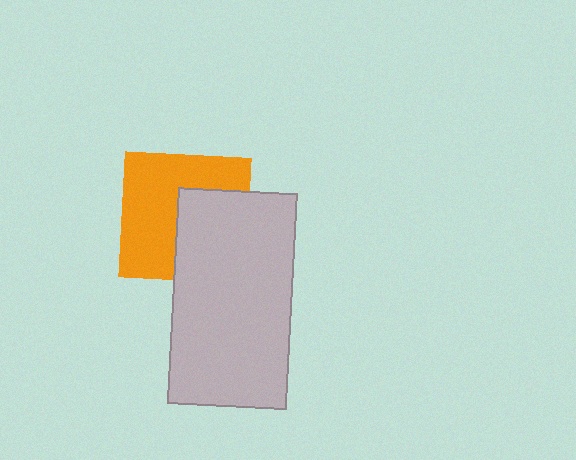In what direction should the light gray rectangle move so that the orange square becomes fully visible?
The light gray rectangle should move right. That is the shortest direction to clear the overlap and leave the orange square fully visible.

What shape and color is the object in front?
The object in front is a light gray rectangle.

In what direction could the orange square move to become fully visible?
The orange square could move left. That would shift it out from behind the light gray rectangle entirely.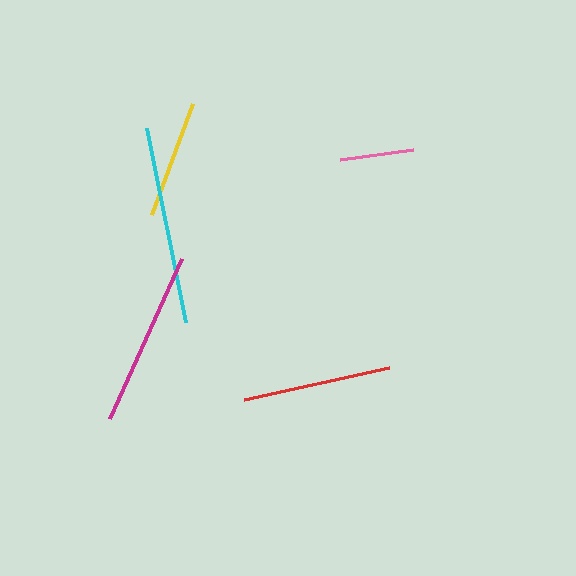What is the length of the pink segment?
The pink segment is approximately 74 pixels long.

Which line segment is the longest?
The cyan line is the longest at approximately 198 pixels.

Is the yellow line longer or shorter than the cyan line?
The cyan line is longer than the yellow line.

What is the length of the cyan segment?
The cyan segment is approximately 198 pixels long.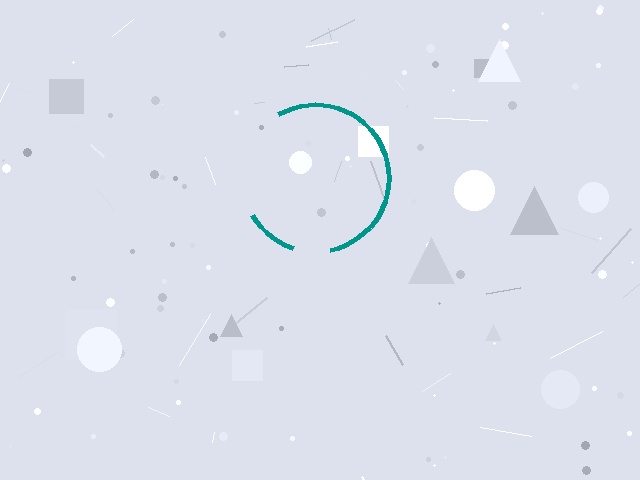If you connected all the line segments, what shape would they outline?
They would outline a circle.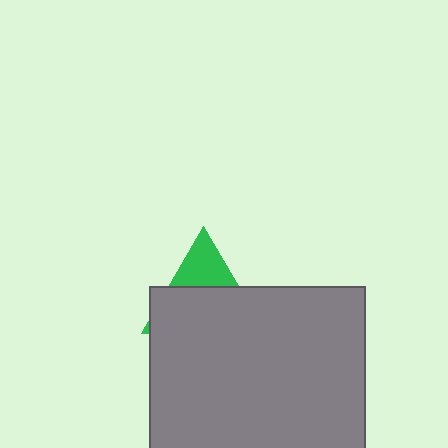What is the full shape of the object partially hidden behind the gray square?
The partially hidden object is a green triangle.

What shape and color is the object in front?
The object in front is a gray square.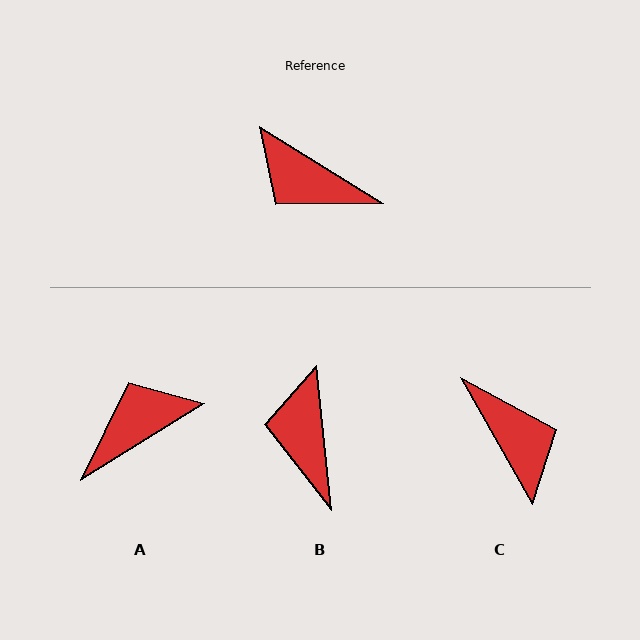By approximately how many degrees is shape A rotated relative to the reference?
Approximately 117 degrees clockwise.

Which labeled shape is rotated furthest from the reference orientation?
C, about 151 degrees away.